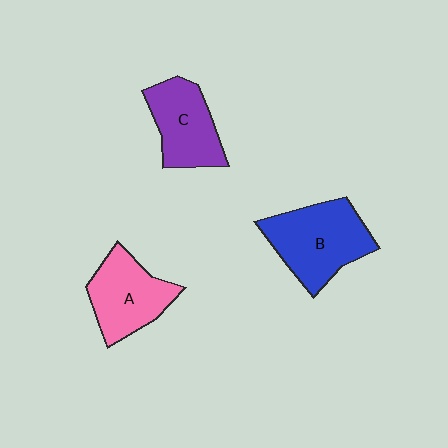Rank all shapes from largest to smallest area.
From largest to smallest: B (blue), A (pink), C (purple).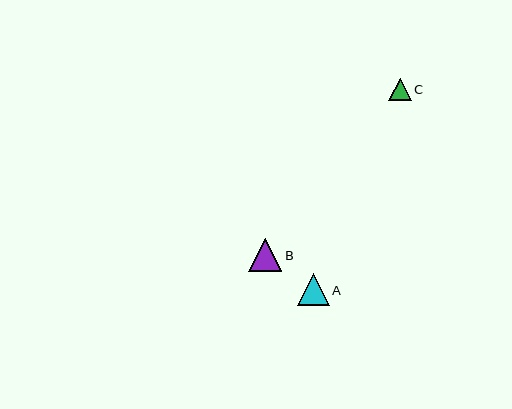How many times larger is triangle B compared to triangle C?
Triangle B is approximately 1.5 times the size of triangle C.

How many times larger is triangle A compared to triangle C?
Triangle A is approximately 1.4 times the size of triangle C.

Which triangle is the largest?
Triangle B is the largest with a size of approximately 33 pixels.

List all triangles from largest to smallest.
From largest to smallest: B, A, C.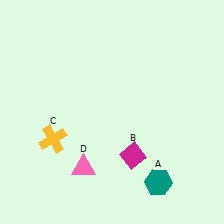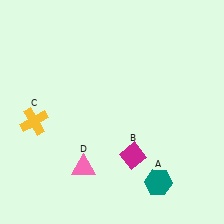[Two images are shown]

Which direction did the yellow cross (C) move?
The yellow cross (C) moved left.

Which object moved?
The yellow cross (C) moved left.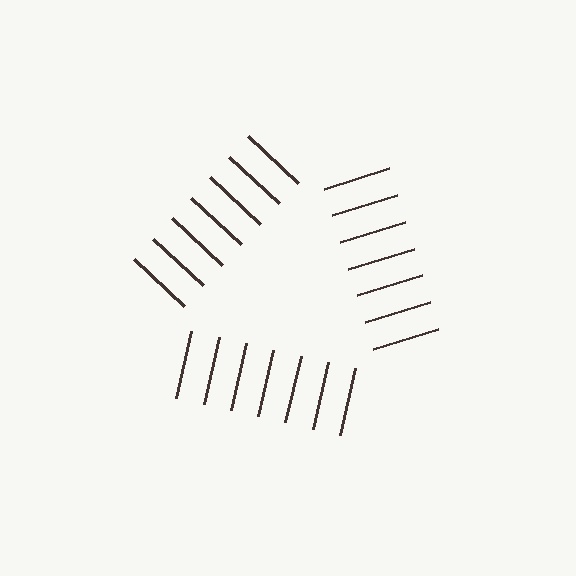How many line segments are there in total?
21 — 7 along each of the 3 edges.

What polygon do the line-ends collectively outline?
An illusory triangle — the line segments terminate on its edges but no continuous stroke is drawn.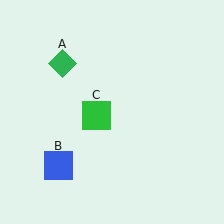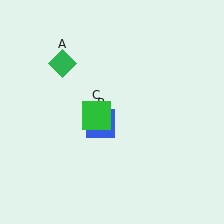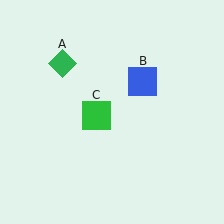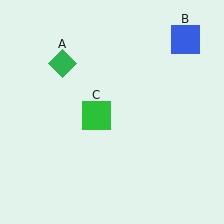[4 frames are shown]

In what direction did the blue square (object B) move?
The blue square (object B) moved up and to the right.